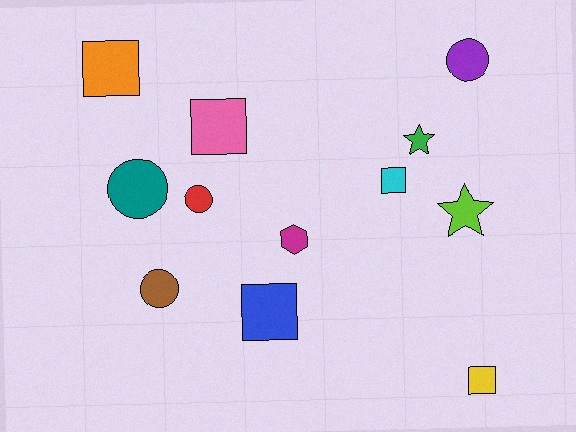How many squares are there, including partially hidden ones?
There are 5 squares.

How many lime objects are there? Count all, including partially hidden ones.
There is 1 lime object.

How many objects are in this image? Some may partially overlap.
There are 12 objects.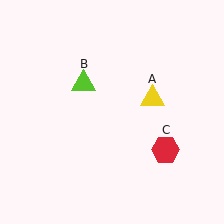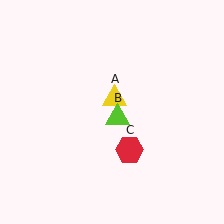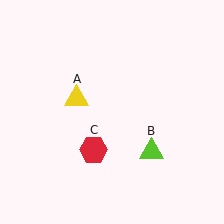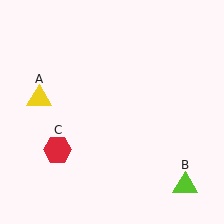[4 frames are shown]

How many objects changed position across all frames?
3 objects changed position: yellow triangle (object A), lime triangle (object B), red hexagon (object C).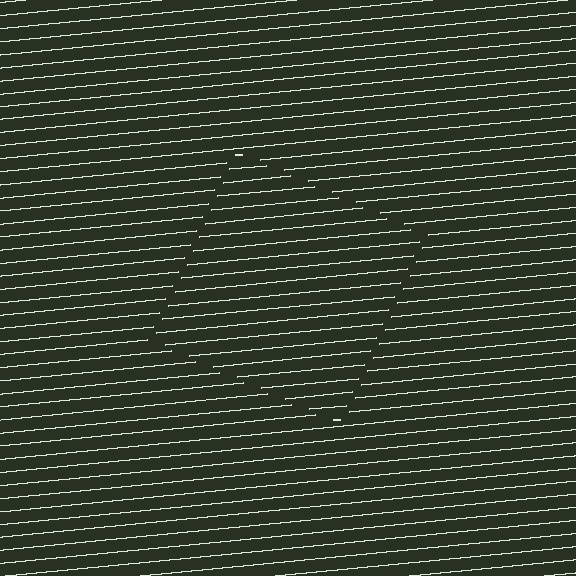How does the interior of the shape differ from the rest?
The interior of the shape contains the same grating, shifted by half a period — the contour is defined by the phase discontinuity where line-ends from the inner and outer gratings abut.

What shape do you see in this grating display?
An illusory square. The interior of the shape contains the same grating, shifted by half a period — the contour is defined by the phase discontinuity where line-ends from the inner and outer gratings abut.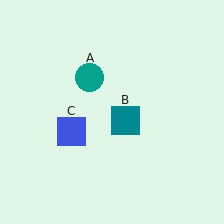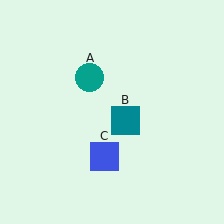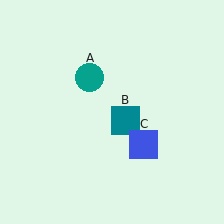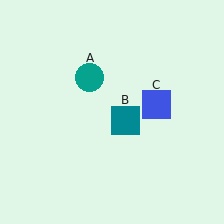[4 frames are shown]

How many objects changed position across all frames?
1 object changed position: blue square (object C).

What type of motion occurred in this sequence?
The blue square (object C) rotated counterclockwise around the center of the scene.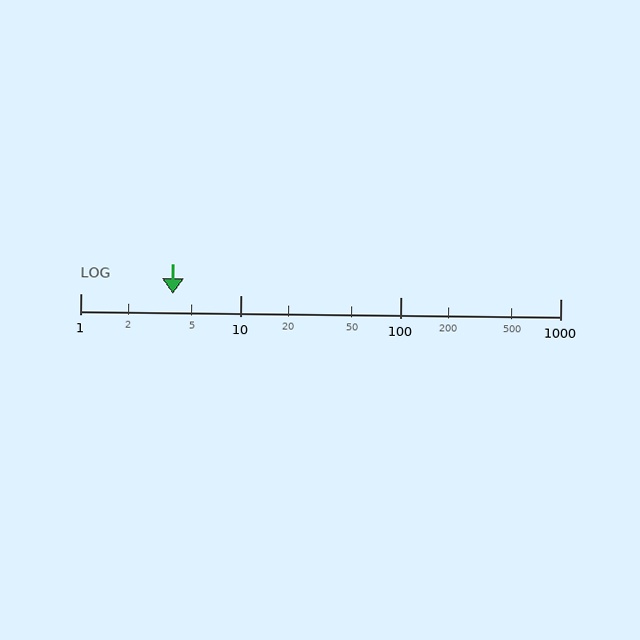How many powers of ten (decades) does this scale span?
The scale spans 3 decades, from 1 to 1000.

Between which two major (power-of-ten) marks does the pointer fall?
The pointer is between 1 and 10.